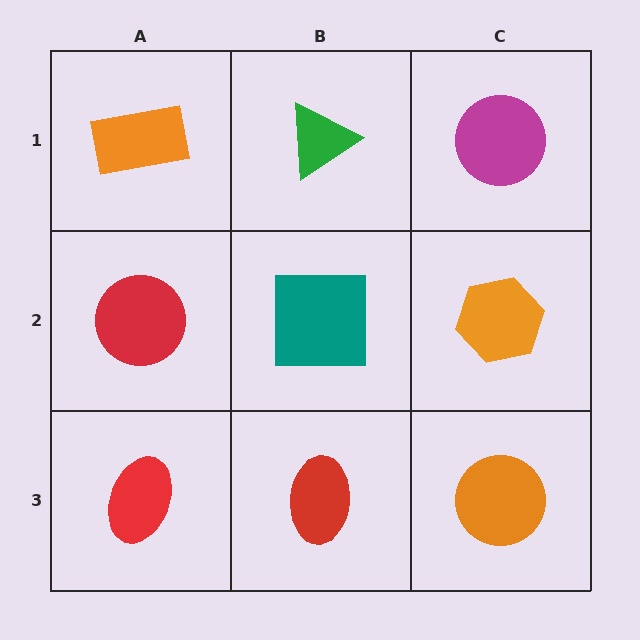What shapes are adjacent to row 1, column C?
An orange hexagon (row 2, column C), a green triangle (row 1, column B).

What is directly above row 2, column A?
An orange rectangle.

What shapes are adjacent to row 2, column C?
A magenta circle (row 1, column C), an orange circle (row 3, column C), a teal square (row 2, column B).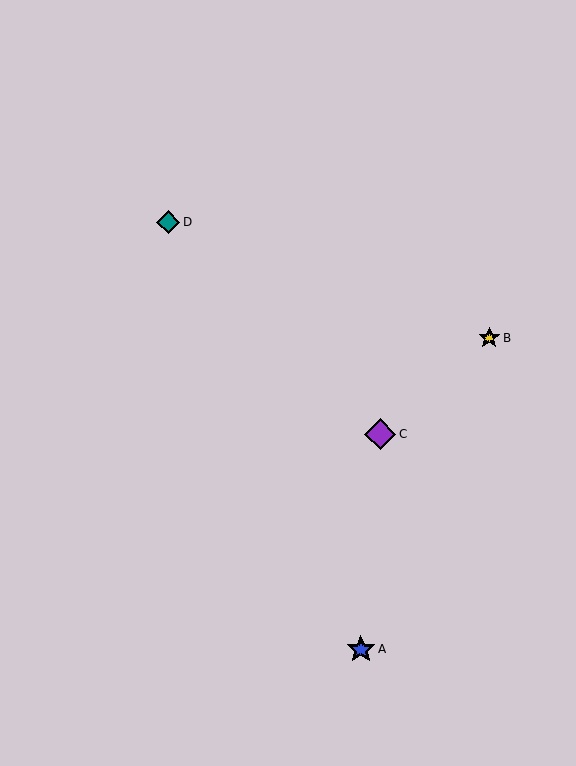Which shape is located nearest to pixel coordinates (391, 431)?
The purple diamond (labeled C) at (380, 434) is nearest to that location.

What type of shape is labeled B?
Shape B is a yellow star.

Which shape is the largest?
The purple diamond (labeled C) is the largest.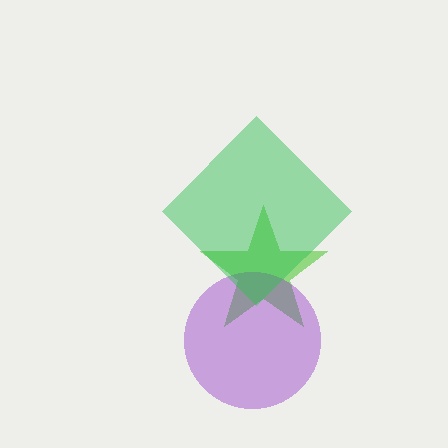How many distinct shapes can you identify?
There are 3 distinct shapes: a lime star, a purple circle, a green diamond.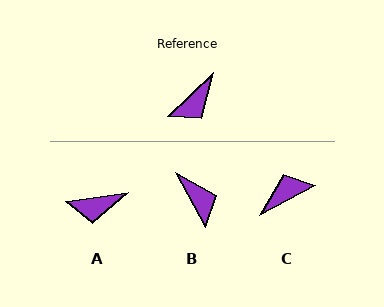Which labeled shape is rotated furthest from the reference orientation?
C, about 164 degrees away.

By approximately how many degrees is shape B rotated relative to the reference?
Approximately 75 degrees counter-clockwise.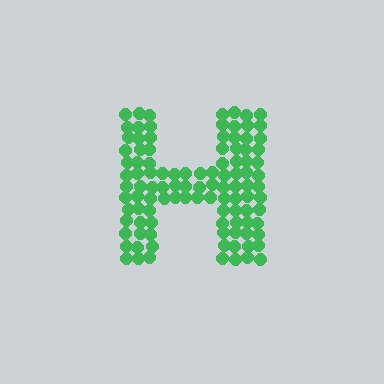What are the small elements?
The small elements are circles.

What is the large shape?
The large shape is the letter H.